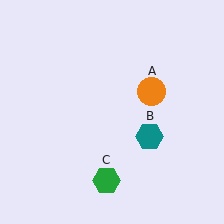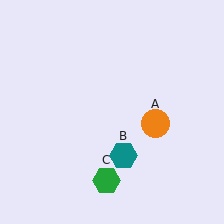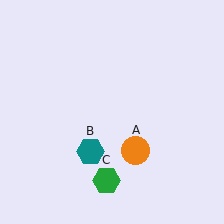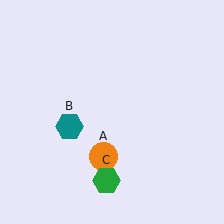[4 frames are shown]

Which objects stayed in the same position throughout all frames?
Green hexagon (object C) remained stationary.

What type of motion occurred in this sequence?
The orange circle (object A), teal hexagon (object B) rotated clockwise around the center of the scene.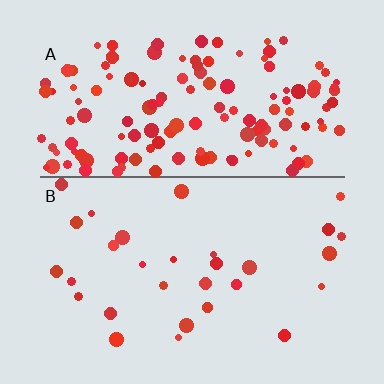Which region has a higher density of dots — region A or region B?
A (the top).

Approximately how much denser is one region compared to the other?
Approximately 4.8× — region A over region B.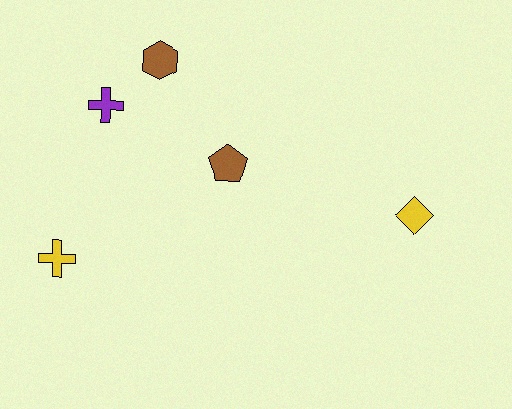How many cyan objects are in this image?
There are no cyan objects.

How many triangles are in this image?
There are no triangles.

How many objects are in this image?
There are 5 objects.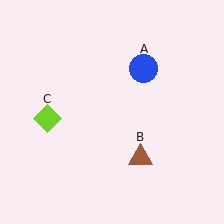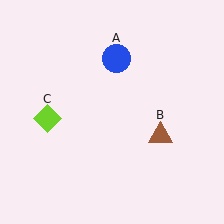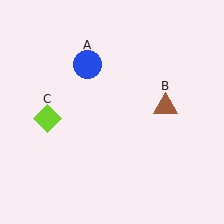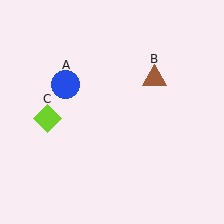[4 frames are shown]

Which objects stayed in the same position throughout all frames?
Lime diamond (object C) remained stationary.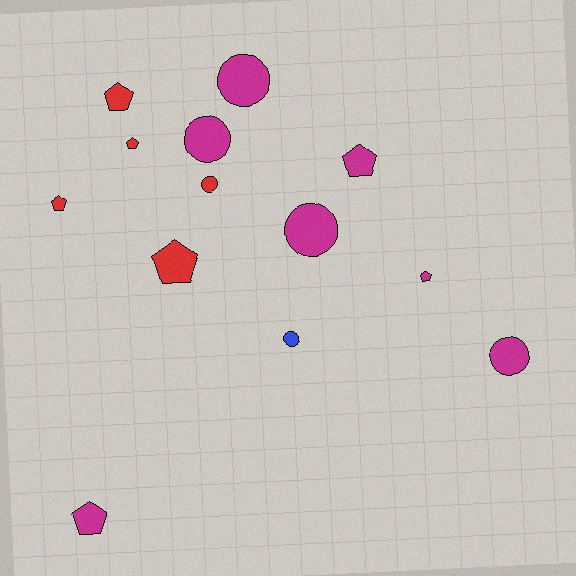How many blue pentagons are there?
There are no blue pentagons.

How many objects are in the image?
There are 13 objects.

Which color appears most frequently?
Magenta, with 7 objects.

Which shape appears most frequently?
Pentagon, with 7 objects.